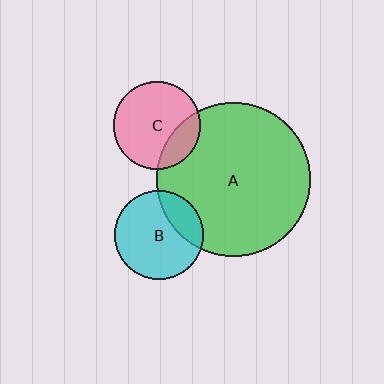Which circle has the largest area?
Circle A (green).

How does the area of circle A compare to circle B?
Approximately 3.0 times.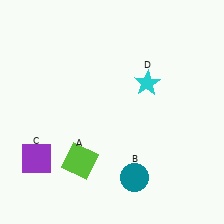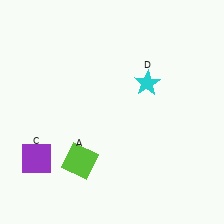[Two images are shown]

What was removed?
The teal circle (B) was removed in Image 2.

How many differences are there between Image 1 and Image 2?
There is 1 difference between the two images.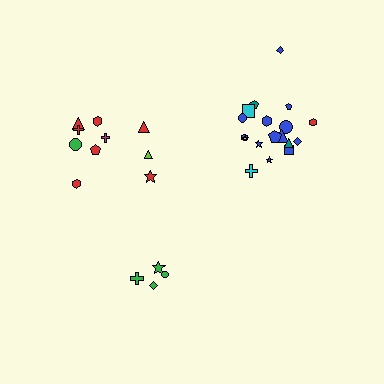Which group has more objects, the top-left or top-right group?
The top-right group.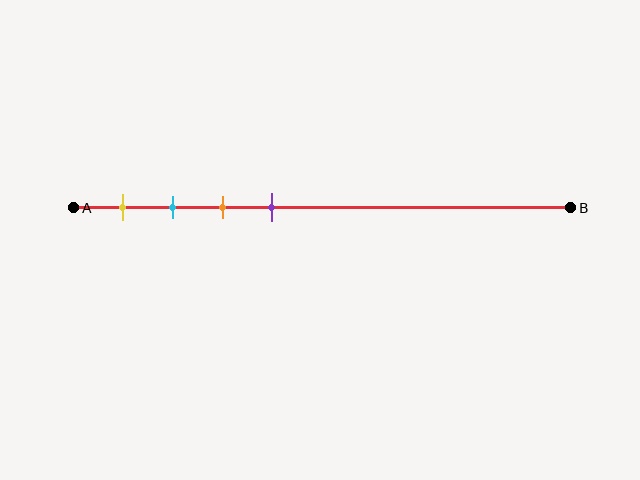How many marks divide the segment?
There are 4 marks dividing the segment.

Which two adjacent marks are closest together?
The cyan and orange marks are the closest adjacent pair.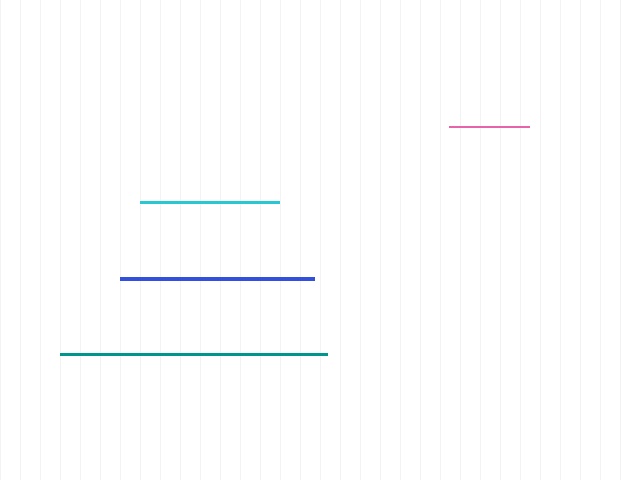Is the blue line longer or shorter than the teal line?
The teal line is longer than the blue line.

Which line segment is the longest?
The teal line is the longest at approximately 268 pixels.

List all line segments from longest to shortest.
From longest to shortest: teal, blue, cyan, pink.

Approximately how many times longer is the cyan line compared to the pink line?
The cyan line is approximately 1.7 times the length of the pink line.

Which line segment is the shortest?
The pink line is the shortest at approximately 81 pixels.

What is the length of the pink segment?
The pink segment is approximately 81 pixels long.